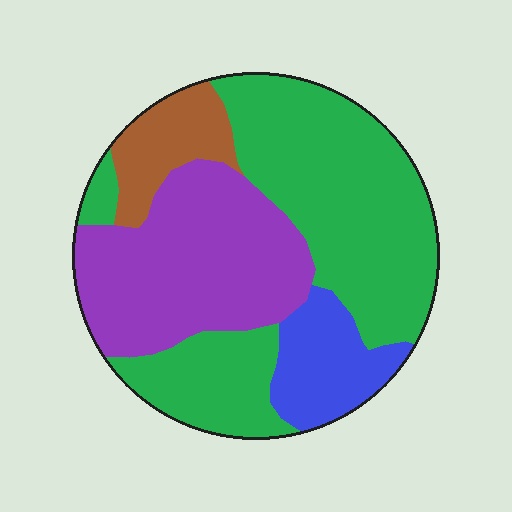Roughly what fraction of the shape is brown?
Brown takes up about one tenth (1/10) of the shape.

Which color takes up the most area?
Green, at roughly 50%.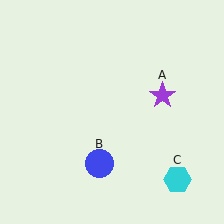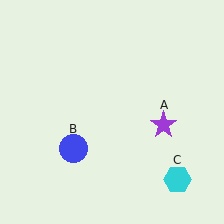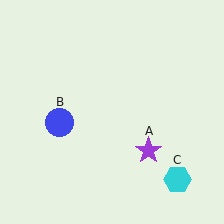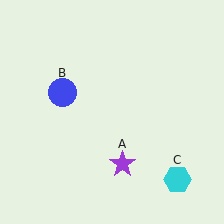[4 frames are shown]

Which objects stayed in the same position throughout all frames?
Cyan hexagon (object C) remained stationary.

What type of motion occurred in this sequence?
The purple star (object A), blue circle (object B) rotated clockwise around the center of the scene.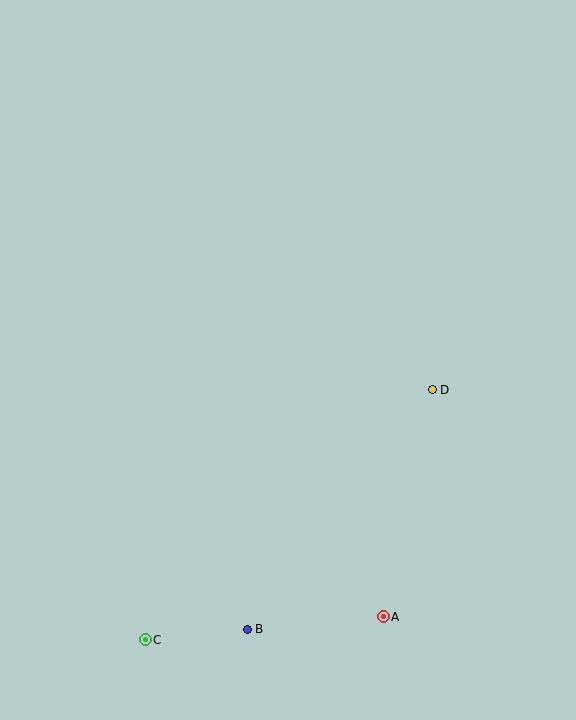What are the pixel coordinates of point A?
Point A is at (383, 617).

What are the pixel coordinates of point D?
Point D is at (432, 390).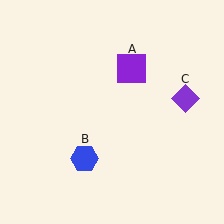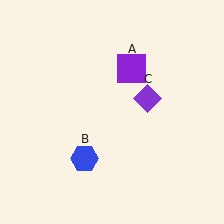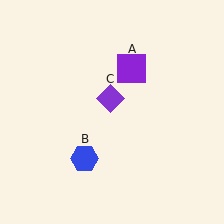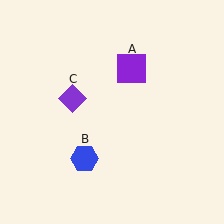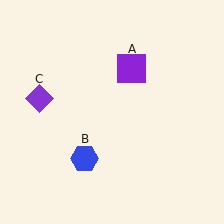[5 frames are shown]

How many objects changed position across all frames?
1 object changed position: purple diamond (object C).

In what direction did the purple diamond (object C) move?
The purple diamond (object C) moved left.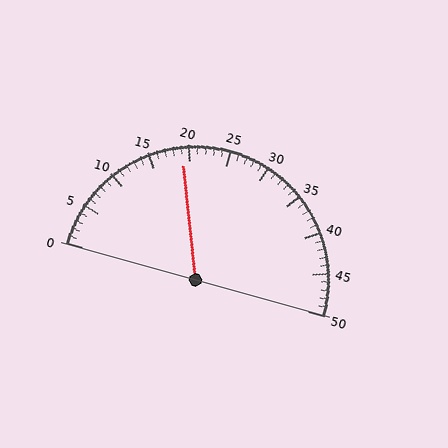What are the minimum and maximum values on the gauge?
The gauge ranges from 0 to 50.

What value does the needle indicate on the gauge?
The needle indicates approximately 19.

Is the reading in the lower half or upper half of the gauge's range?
The reading is in the lower half of the range (0 to 50).